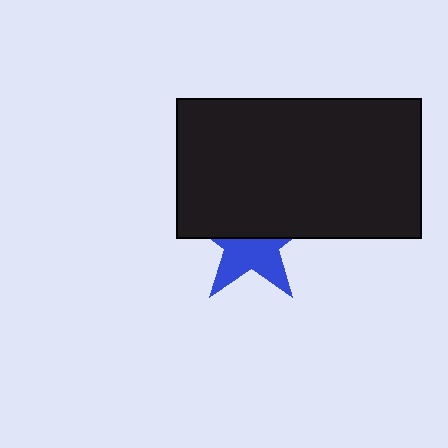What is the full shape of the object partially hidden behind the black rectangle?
The partially hidden object is a blue star.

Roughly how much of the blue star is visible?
About half of it is visible (roughly 47%).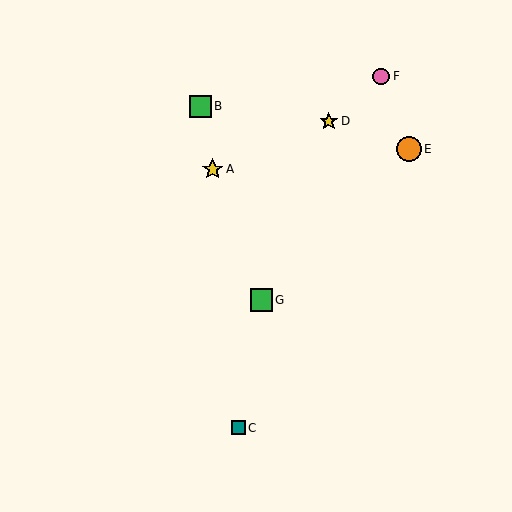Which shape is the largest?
The orange circle (labeled E) is the largest.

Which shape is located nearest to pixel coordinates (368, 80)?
The pink circle (labeled F) at (381, 76) is nearest to that location.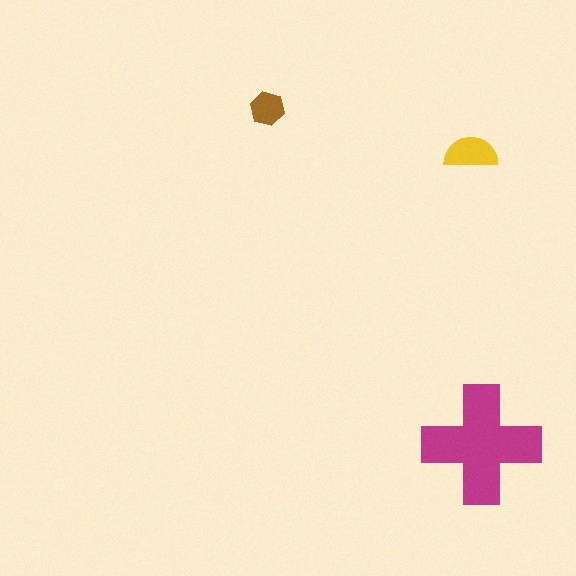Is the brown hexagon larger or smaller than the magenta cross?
Smaller.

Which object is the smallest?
The brown hexagon.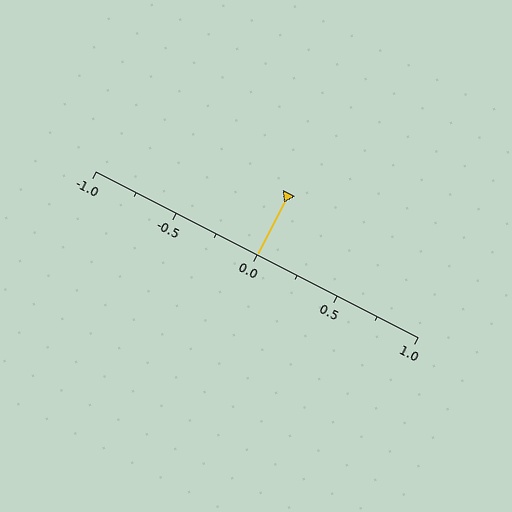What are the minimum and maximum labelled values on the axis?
The axis runs from -1.0 to 1.0.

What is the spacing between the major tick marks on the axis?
The major ticks are spaced 0.5 apart.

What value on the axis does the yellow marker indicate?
The marker indicates approximately 0.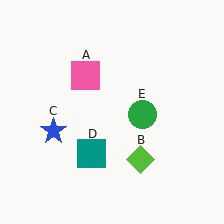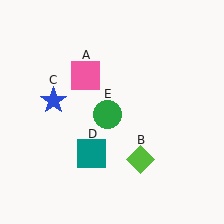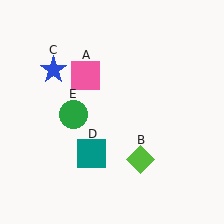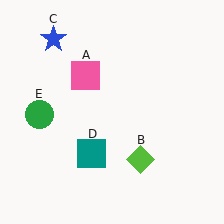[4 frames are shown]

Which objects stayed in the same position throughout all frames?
Pink square (object A) and lime diamond (object B) and teal square (object D) remained stationary.